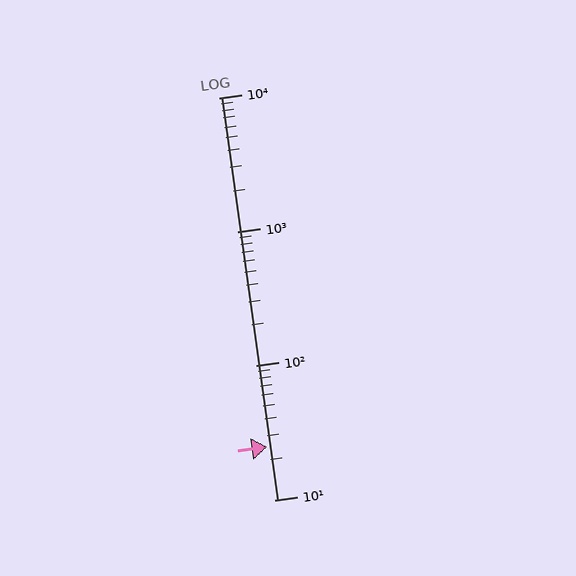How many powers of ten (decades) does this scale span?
The scale spans 3 decades, from 10 to 10000.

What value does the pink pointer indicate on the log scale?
The pointer indicates approximately 25.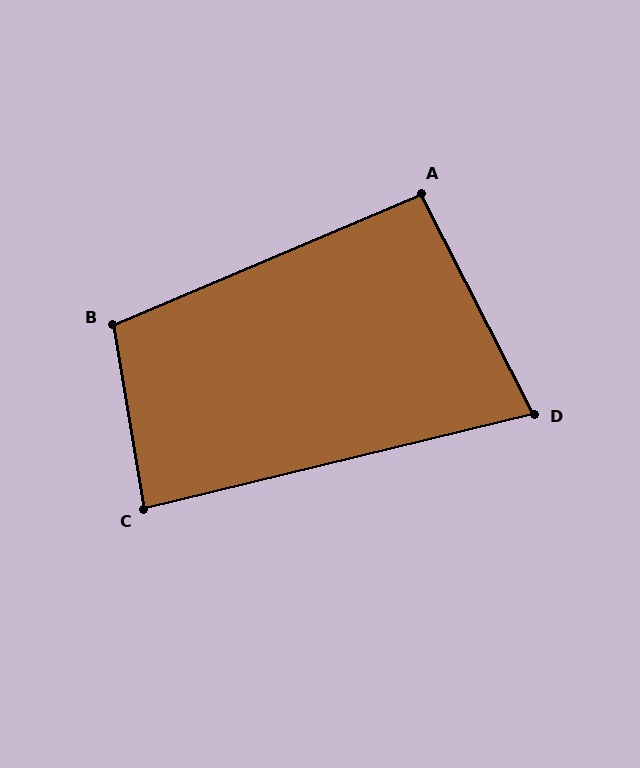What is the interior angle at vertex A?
Approximately 94 degrees (approximately right).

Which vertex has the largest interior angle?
B, at approximately 103 degrees.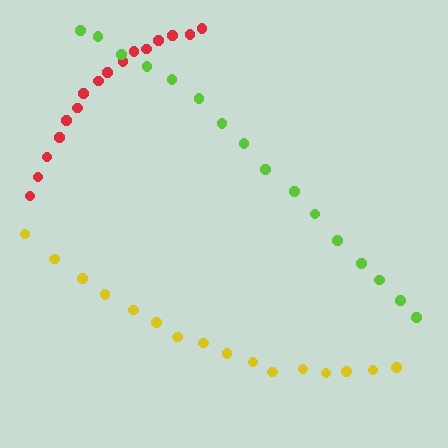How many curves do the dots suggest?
There are 3 distinct paths.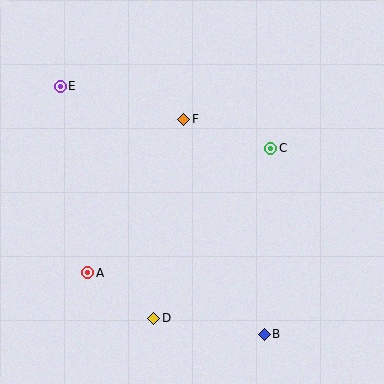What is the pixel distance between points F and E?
The distance between F and E is 128 pixels.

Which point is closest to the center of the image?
Point F at (184, 119) is closest to the center.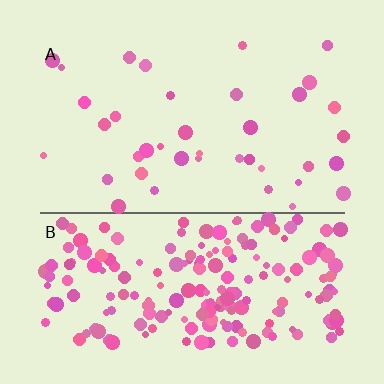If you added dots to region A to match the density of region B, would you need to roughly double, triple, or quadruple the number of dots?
Approximately quadruple.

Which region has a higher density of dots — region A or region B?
B (the bottom).